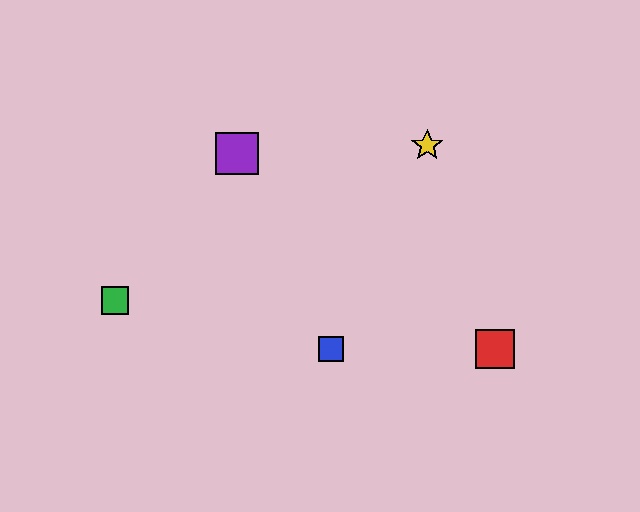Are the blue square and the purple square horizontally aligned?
No, the blue square is at y≈349 and the purple square is at y≈153.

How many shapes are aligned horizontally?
2 shapes (the red square, the blue square) are aligned horizontally.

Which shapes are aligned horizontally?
The red square, the blue square are aligned horizontally.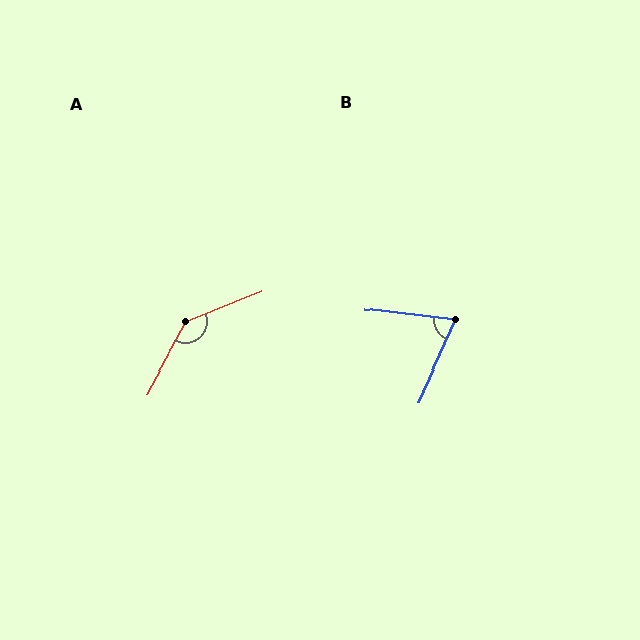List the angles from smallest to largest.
B (73°), A (140°).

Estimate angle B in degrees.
Approximately 73 degrees.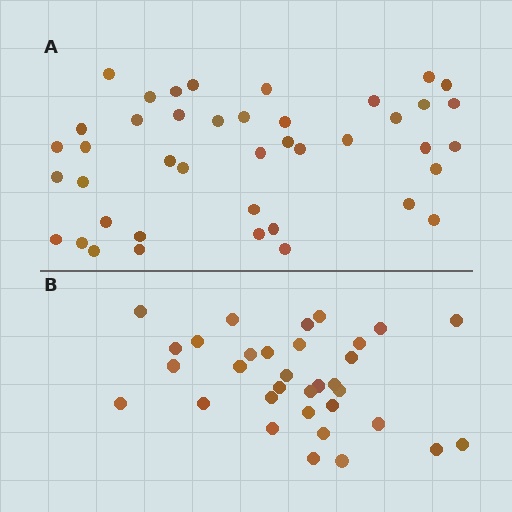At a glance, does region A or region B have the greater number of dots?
Region A (the top region) has more dots.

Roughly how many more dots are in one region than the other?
Region A has roughly 8 or so more dots than region B.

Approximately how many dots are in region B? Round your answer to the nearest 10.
About 30 dots. (The exact count is 33, which rounds to 30.)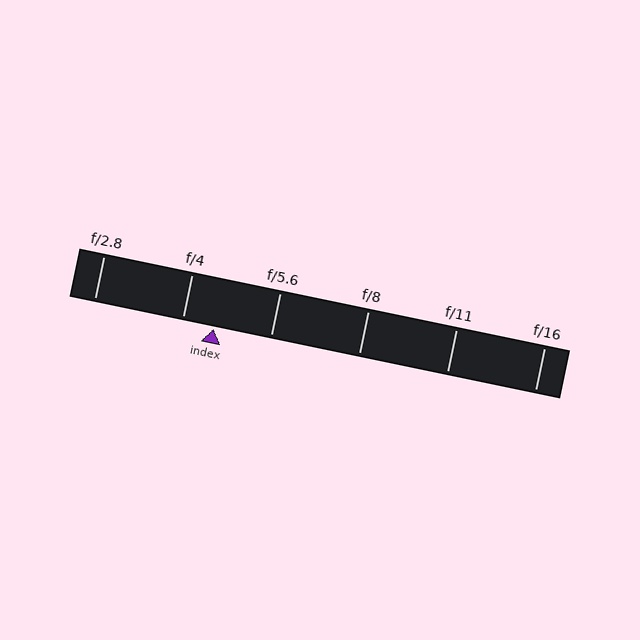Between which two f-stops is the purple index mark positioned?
The index mark is between f/4 and f/5.6.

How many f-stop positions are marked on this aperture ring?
There are 6 f-stop positions marked.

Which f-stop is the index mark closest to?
The index mark is closest to f/4.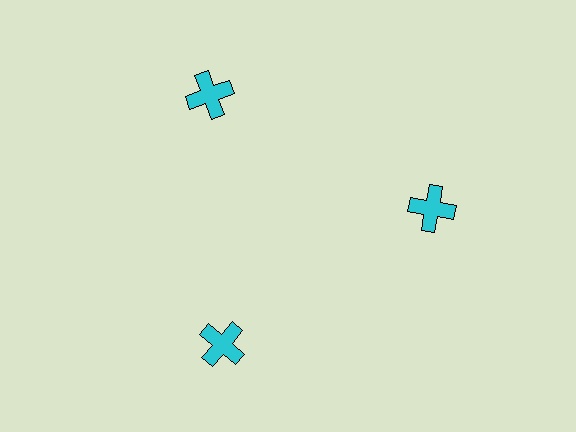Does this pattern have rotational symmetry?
Yes, this pattern has 3-fold rotational symmetry. It looks the same after rotating 120 degrees around the center.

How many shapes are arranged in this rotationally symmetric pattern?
There are 3 shapes, arranged in 3 groups of 1.